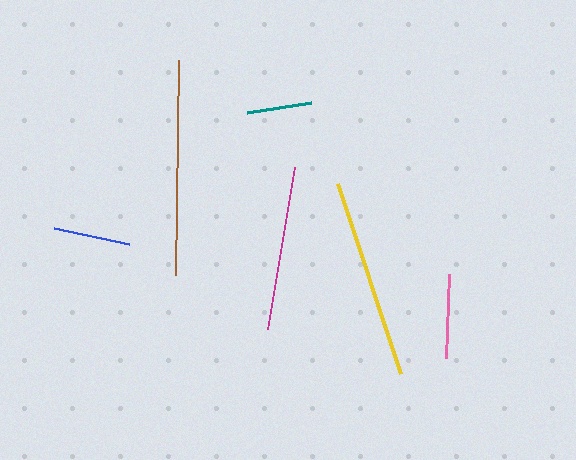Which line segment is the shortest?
The teal line is the shortest at approximately 65 pixels.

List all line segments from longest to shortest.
From longest to shortest: brown, yellow, magenta, pink, blue, teal.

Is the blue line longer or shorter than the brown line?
The brown line is longer than the blue line.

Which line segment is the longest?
The brown line is the longest at approximately 216 pixels.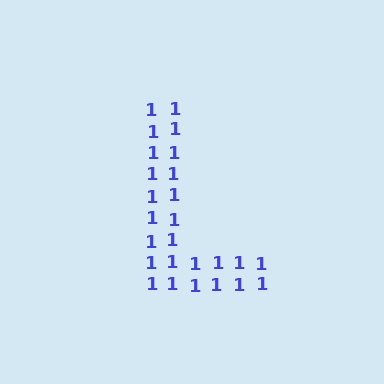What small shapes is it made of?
It is made of small digit 1's.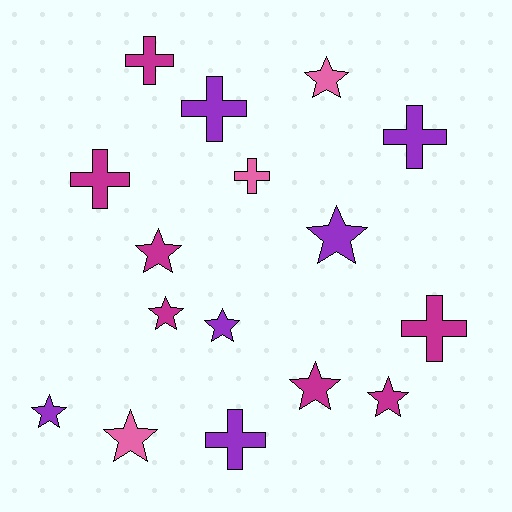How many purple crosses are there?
There are 3 purple crosses.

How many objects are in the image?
There are 16 objects.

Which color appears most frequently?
Magenta, with 7 objects.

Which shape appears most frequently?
Star, with 9 objects.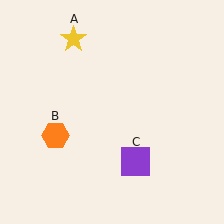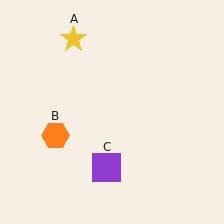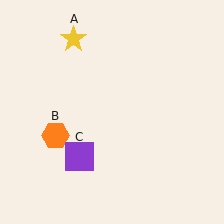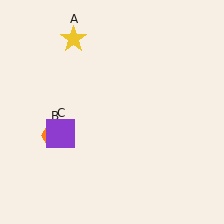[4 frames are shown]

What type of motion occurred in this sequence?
The purple square (object C) rotated clockwise around the center of the scene.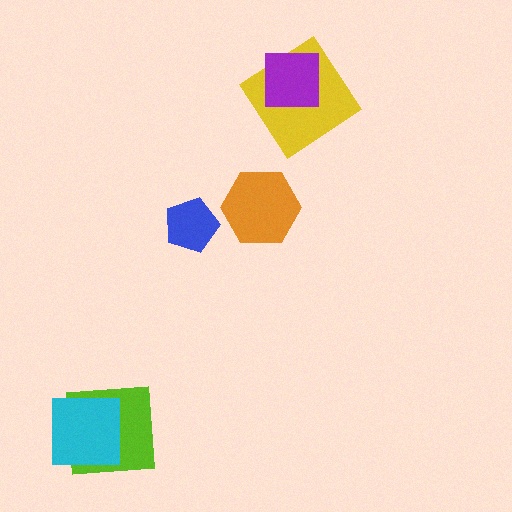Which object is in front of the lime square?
The cyan square is in front of the lime square.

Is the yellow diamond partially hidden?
Yes, it is partially covered by another shape.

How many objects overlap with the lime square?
1 object overlaps with the lime square.